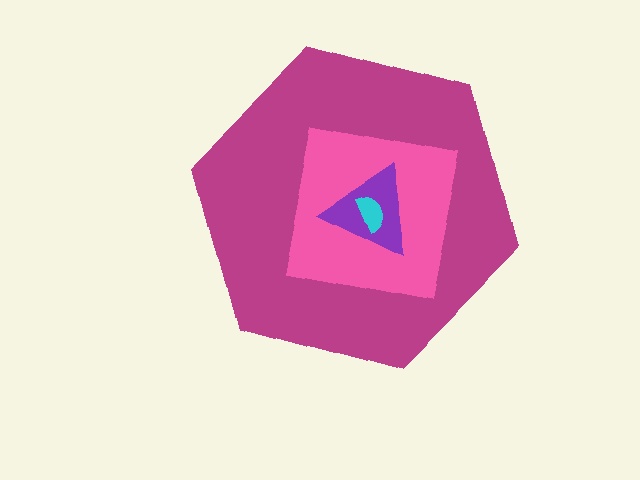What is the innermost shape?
The cyan semicircle.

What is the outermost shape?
The magenta hexagon.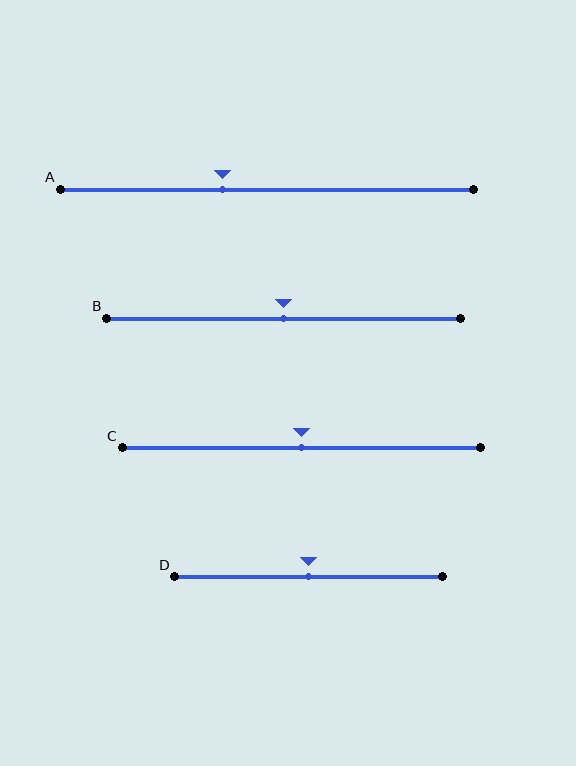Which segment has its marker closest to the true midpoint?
Segment B has its marker closest to the true midpoint.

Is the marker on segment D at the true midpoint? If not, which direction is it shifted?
Yes, the marker on segment D is at the true midpoint.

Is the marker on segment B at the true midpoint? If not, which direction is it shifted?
Yes, the marker on segment B is at the true midpoint.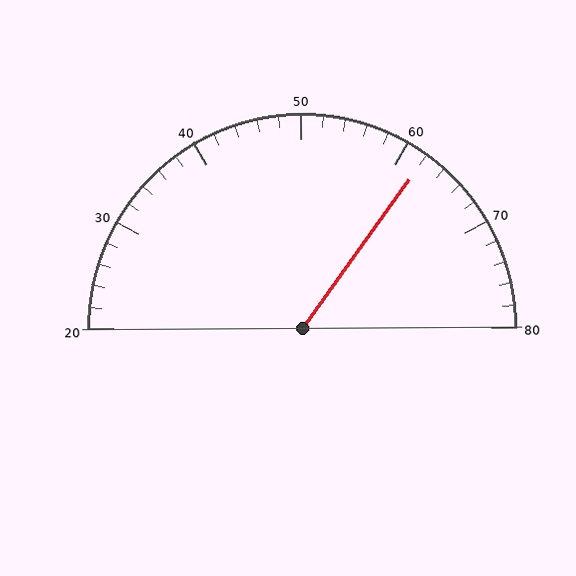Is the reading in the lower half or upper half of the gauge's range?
The reading is in the upper half of the range (20 to 80).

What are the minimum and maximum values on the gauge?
The gauge ranges from 20 to 80.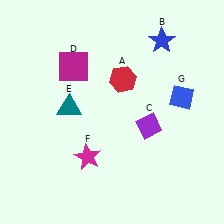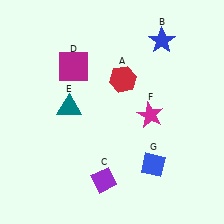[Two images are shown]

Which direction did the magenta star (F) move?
The magenta star (F) moved right.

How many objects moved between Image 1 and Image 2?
3 objects moved between the two images.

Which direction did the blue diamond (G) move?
The blue diamond (G) moved down.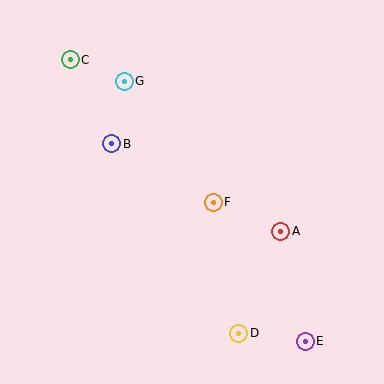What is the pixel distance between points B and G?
The distance between B and G is 64 pixels.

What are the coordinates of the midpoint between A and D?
The midpoint between A and D is at (260, 282).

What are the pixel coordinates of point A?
Point A is at (281, 231).